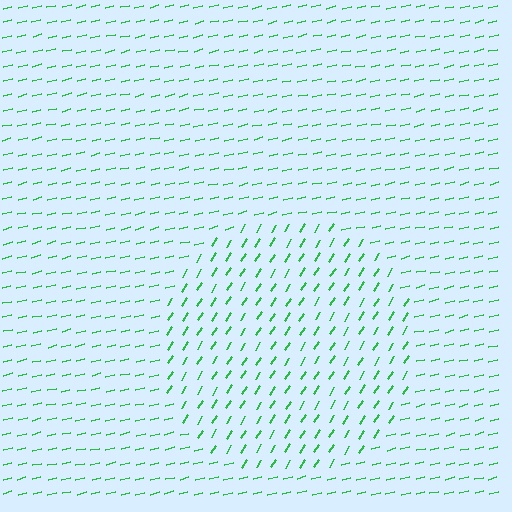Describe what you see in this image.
The image is filled with small green line segments. A circle region in the image has lines oriented differently from the surrounding lines, creating a visible texture boundary.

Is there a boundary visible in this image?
Yes, there is a texture boundary formed by a change in line orientation.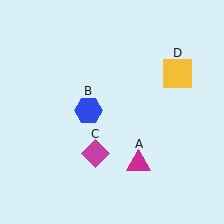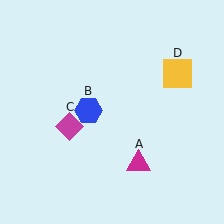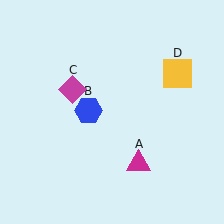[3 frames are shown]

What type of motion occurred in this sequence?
The magenta diamond (object C) rotated clockwise around the center of the scene.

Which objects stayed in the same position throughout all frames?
Magenta triangle (object A) and blue hexagon (object B) and yellow square (object D) remained stationary.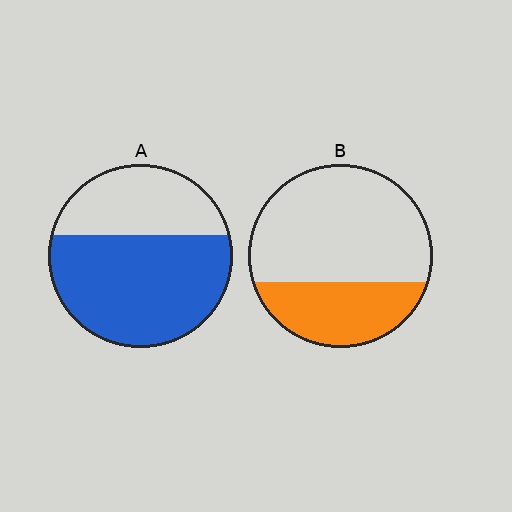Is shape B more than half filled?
No.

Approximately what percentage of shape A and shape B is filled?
A is approximately 65% and B is approximately 30%.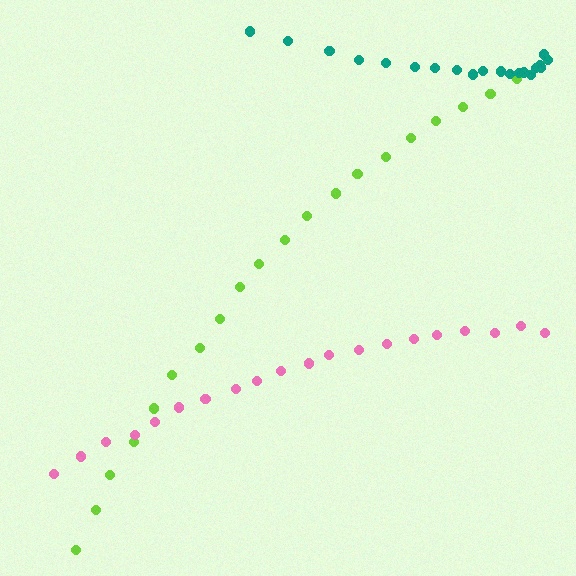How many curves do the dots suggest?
There are 3 distinct paths.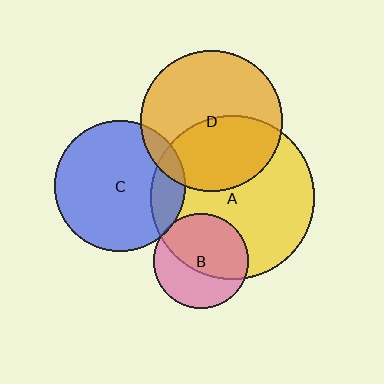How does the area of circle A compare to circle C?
Approximately 1.6 times.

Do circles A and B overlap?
Yes.